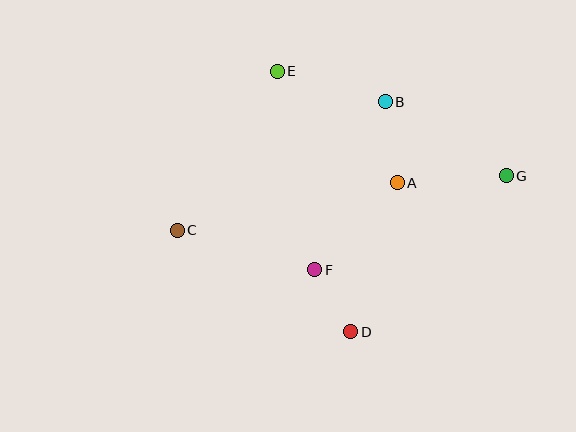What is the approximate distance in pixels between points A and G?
The distance between A and G is approximately 109 pixels.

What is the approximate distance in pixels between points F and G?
The distance between F and G is approximately 213 pixels.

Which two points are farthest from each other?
Points C and G are farthest from each other.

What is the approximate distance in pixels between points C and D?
The distance between C and D is approximately 201 pixels.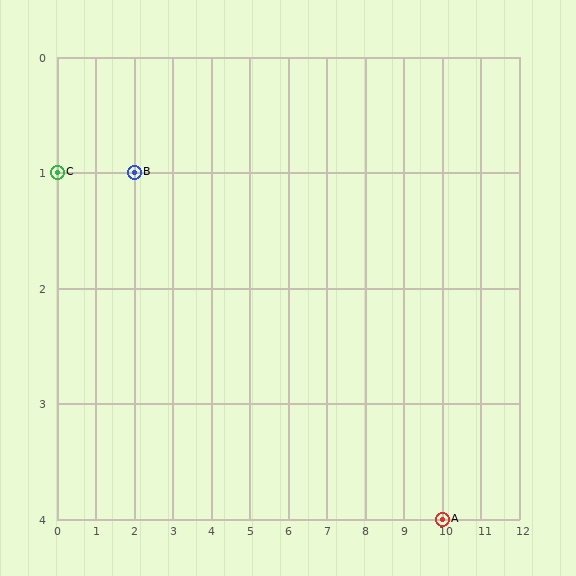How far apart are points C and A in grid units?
Points C and A are 10 columns and 3 rows apart (about 10.4 grid units diagonally).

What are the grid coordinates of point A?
Point A is at grid coordinates (10, 4).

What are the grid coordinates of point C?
Point C is at grid coordinates (0, 1).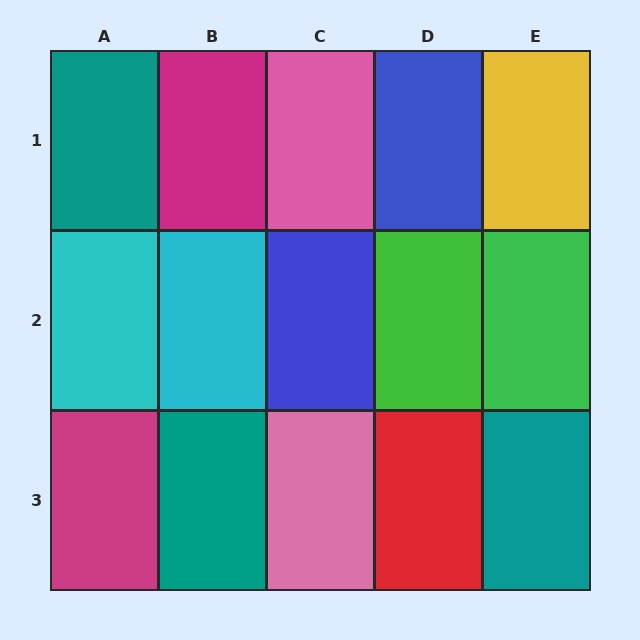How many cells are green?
2 cells are green.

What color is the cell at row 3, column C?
Pink.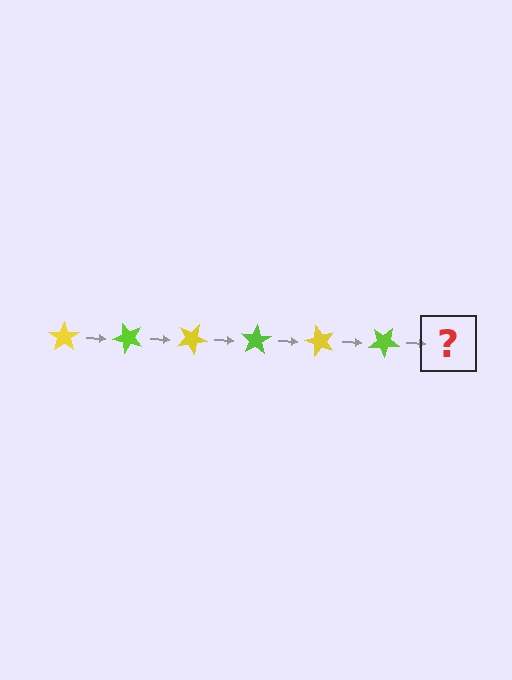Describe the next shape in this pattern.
It should be a yellow star, rotated 300 degrees from the start.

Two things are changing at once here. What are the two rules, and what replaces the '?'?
The two rules are that it rotates 50 degrees each step and the color cycles through yellow and lime. The '?' should be a yellow star, rotated 300 degrees from the start.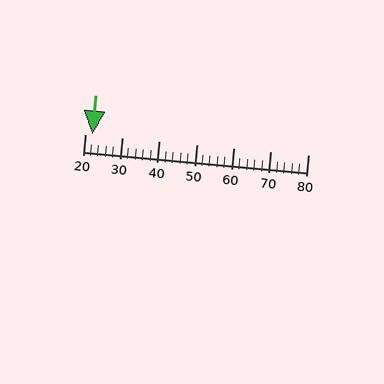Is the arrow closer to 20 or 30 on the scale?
The arrow is closer to 20.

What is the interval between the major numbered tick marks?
The major tick marks are spaced 10 units apart.